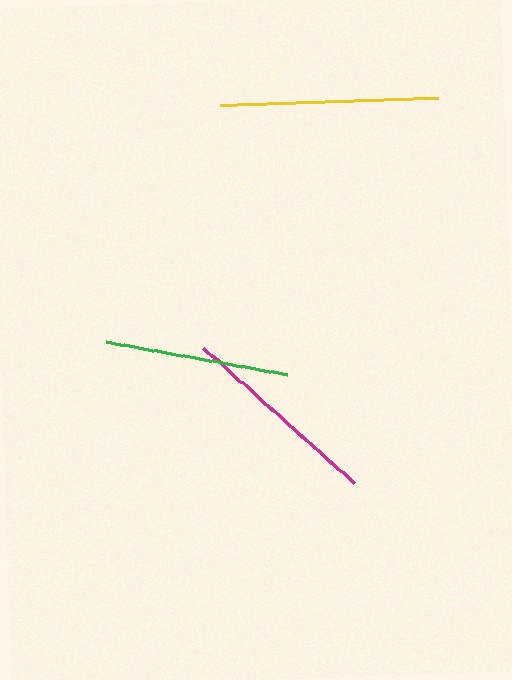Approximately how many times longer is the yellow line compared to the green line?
The yellow line is approximately 1.2 times the length of the green line.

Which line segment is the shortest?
The green line is the shortest at approximately 185 pixels.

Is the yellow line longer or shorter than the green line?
The yellow line is longer than the green line.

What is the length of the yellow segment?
The yellow segment is approximately 219 pixels long.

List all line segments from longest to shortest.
From longest to shortest: yellow, magenta, green.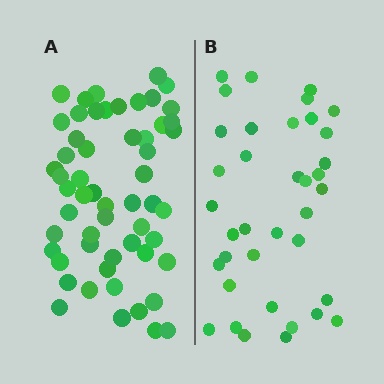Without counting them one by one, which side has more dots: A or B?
Region A (the left region) has more dots.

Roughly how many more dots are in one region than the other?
Region A has approximately 20 more dots than region B.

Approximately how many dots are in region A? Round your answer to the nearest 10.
About 60 dots. (The exact count is 56, which rounds to 60.)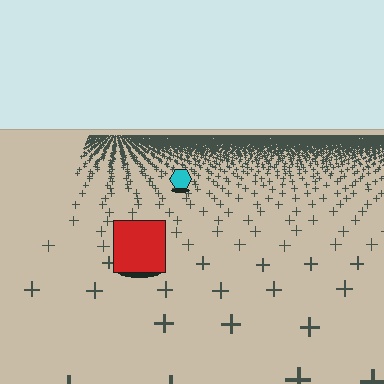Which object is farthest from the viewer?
The cyan hexagon is farthest from the viewer. It appears smaller and the ground texture around it is denser.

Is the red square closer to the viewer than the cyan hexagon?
Yes. The red square is closer — you can tell from the texture gradient: the ground texture is coarser near it.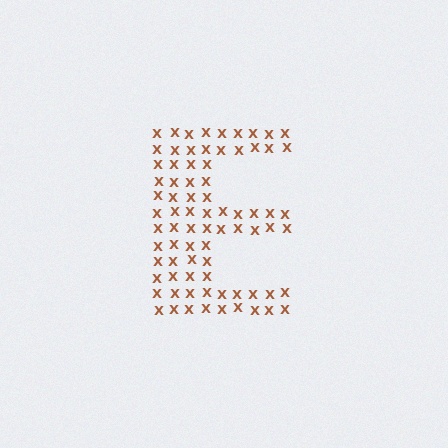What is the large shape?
The large shape is the letter E.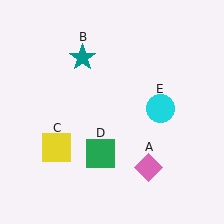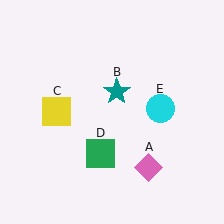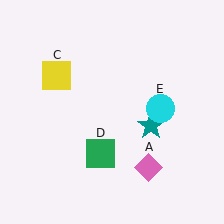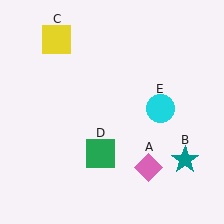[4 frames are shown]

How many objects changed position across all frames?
2 objects changed position: teal star (object B), yellow square (object C).